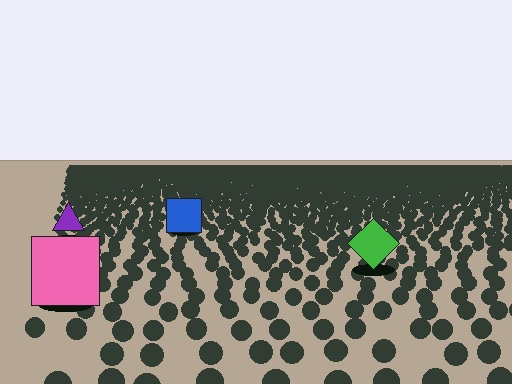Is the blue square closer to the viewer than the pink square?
No. The pink square is closer — you can tell from the texture gradient: the ground texture is coarser near it.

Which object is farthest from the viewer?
The blue square is farthest from the viewer. It appears smaller and the ground texture around it is denser.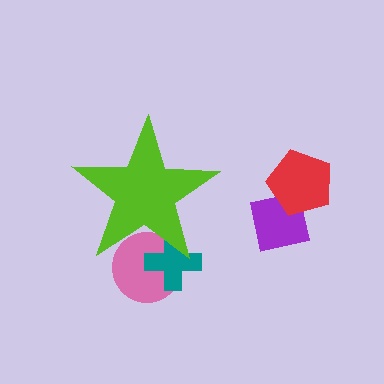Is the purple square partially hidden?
No, the purple square is fully visible.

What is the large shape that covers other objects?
A lime star.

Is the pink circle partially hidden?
Yes, the pink circle is partially hidden behind the lime star.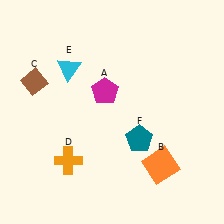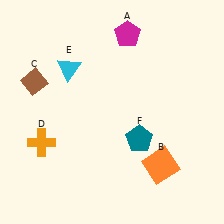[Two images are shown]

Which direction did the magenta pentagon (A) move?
The magenta pentagon (A) moved up.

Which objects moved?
The objects that moved are: the magenta pentagon (A), the orange cross (D).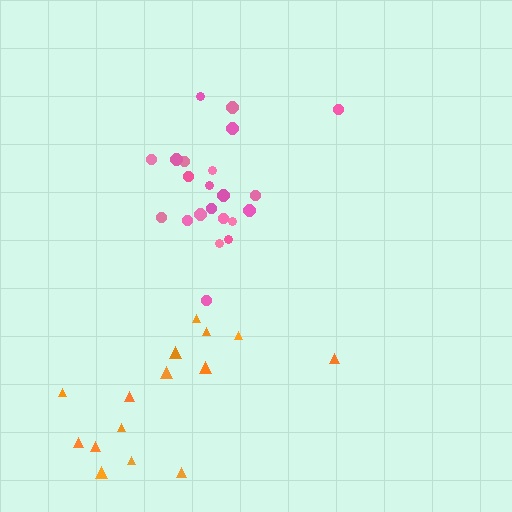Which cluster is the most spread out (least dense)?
Orange.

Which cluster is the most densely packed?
Pink.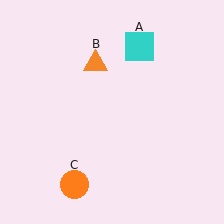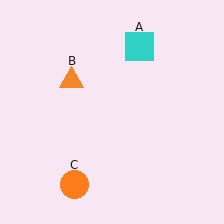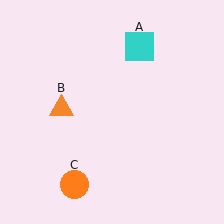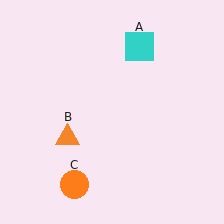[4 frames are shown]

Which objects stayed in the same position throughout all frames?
Cyan square (object A) and orange circle (object C) remained stationary.